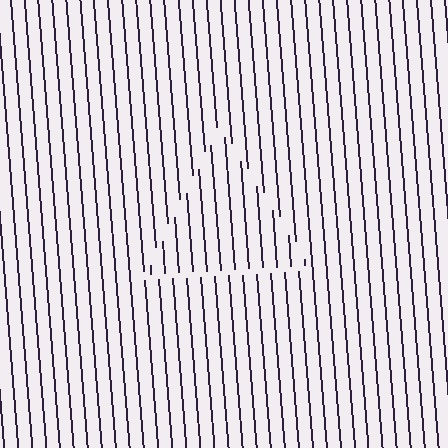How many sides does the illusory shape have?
3 sides — the line-ends trace a triangle.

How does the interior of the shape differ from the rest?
The interior of the shape contains the same grating, shifted by half a period — the contour is defined by the phase discontinuity where line-ends from the inner and outer gratings abut.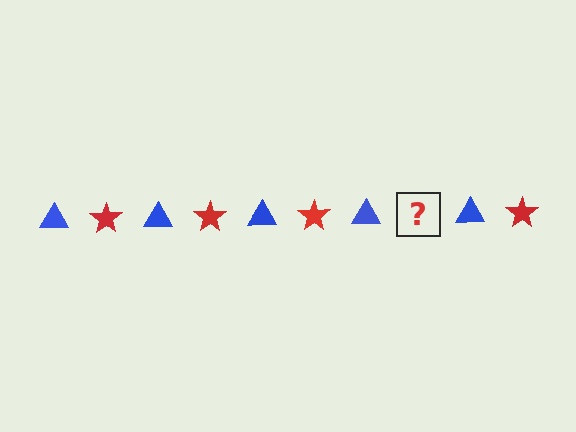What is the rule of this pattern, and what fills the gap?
The rule is that the pattern alternates between blue triangle and red star. The gap should be filled with a red star.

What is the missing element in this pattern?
The missing element is a red star.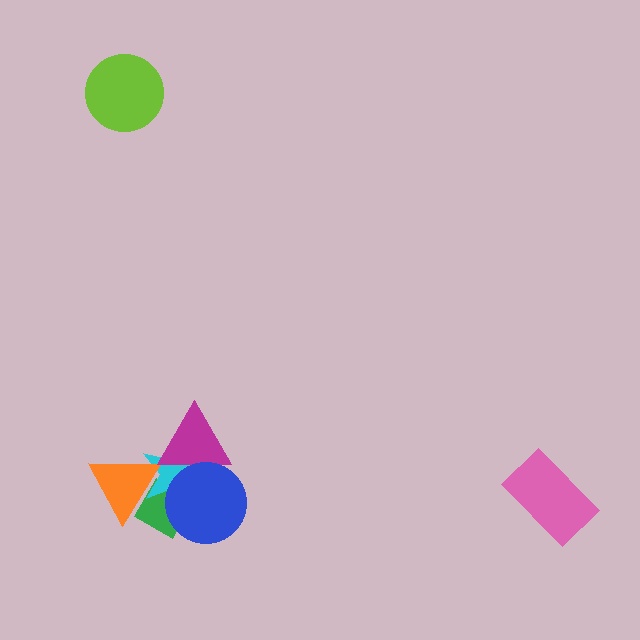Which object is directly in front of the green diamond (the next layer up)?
The cyan star is directly in front of the green diamond.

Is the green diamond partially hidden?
Yes, it is partially covered by another shape.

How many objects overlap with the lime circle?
0 objects overlap with the lime circle.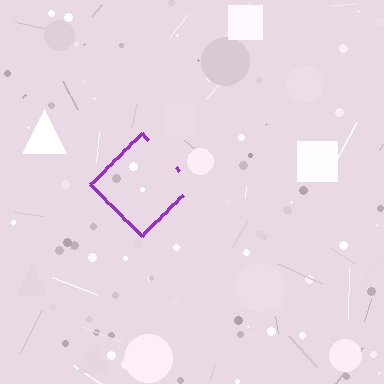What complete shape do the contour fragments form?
The contour fragments form a diamond.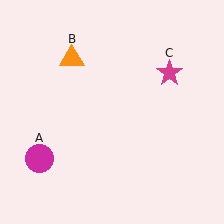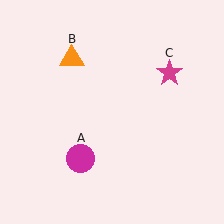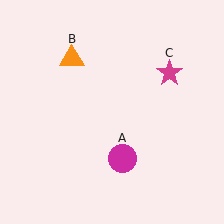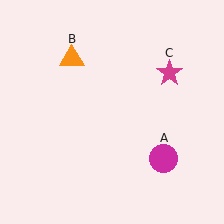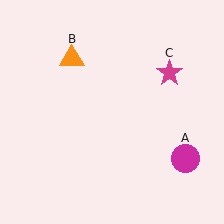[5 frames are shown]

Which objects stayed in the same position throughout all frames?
Orange triangle (object B) and magenta star (object C) remained stationary.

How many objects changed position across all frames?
1 object changed position: magenta circle (object A).